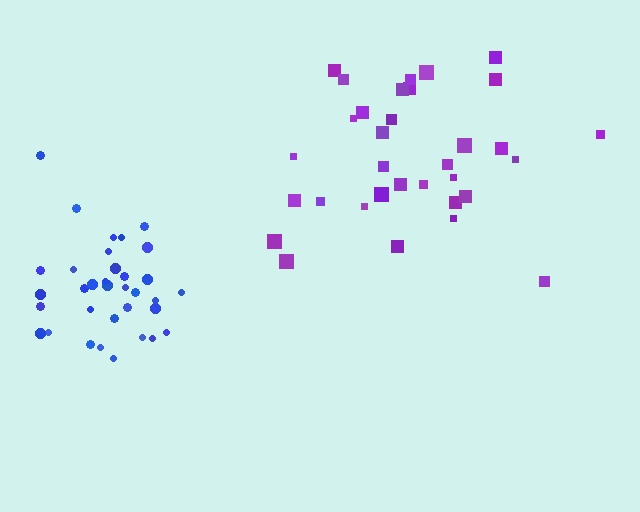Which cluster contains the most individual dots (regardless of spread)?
Blue (34).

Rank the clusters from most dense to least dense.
blue, purple.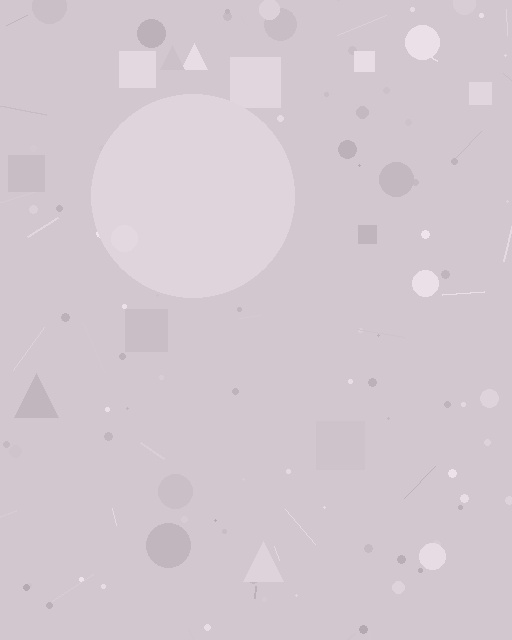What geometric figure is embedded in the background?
A circle is embedded in the background.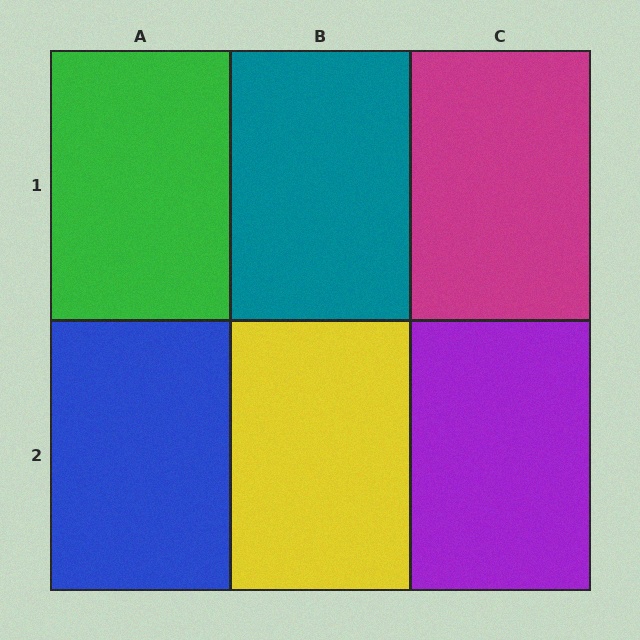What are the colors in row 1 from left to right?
Green, teal, magenta.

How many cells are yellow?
1 cell is yellow.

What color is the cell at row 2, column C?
Purple.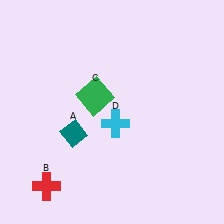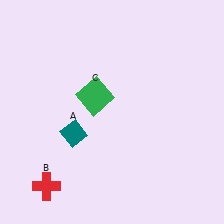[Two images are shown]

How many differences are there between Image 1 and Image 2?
There is 1 difference between the two images.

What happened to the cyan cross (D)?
The cyan cross (D) was removed in Image 2. It was in the bottom-right area of Image 1.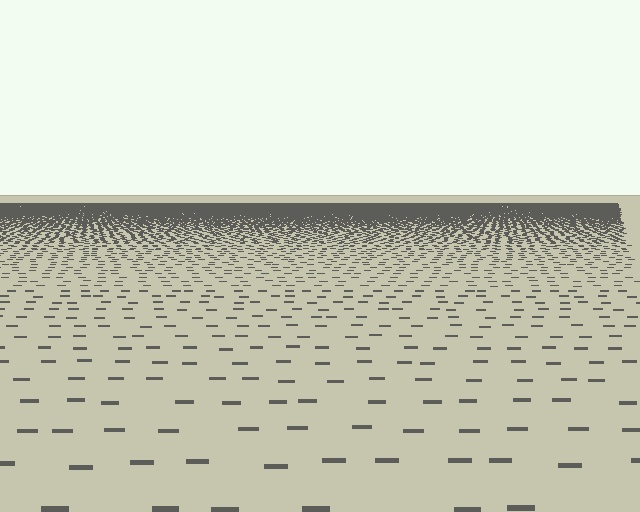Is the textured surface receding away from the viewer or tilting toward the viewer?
The surface is receding away from the viewer. Texture elements get smaller and denser toward the top.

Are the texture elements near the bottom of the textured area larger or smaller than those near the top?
Larger. Near the bottom, elements are closer to the viewer and appear at a bigger on-screen size.